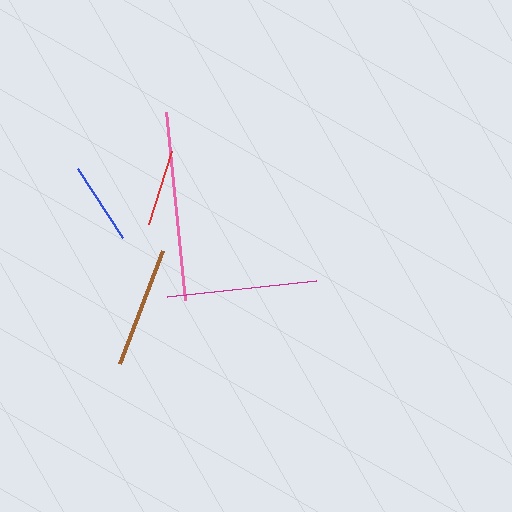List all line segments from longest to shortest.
From longest to shortest: pink, magenta, brown, blue, red.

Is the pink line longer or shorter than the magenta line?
The pink line is longer than the magenta line.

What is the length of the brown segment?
The brown segment is approximately 121 pixels long.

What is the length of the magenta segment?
The magenta segment is approximately 150 pixels long.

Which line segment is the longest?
The pink line is the longest at approximately 190 pixels.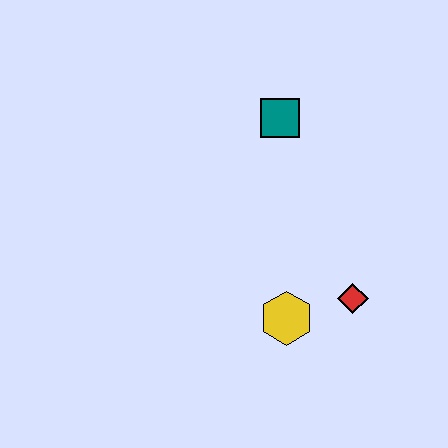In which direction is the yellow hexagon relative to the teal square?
The yellow hexagon is below the teal square.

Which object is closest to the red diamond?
The yellow hexagon is closest to the red diamond.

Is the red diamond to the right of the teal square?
Yes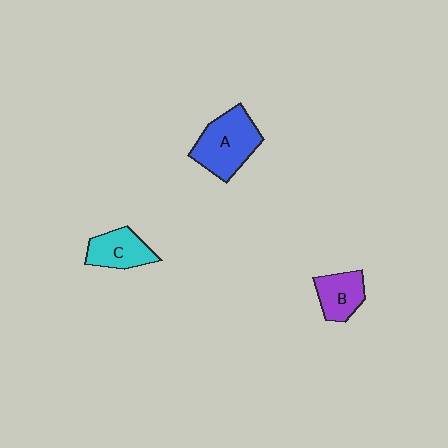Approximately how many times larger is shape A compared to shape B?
Approximately 1.7 times.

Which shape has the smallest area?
Shape B (purple).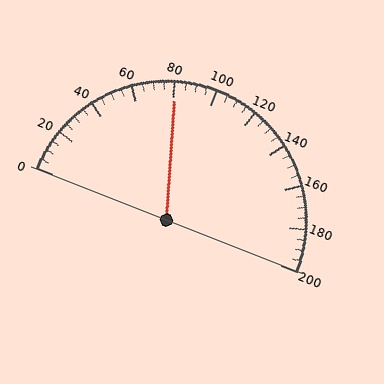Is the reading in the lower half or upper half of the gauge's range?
The reading is in the lower half of the range (0 to 200).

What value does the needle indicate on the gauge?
The needle indicates approximately 80.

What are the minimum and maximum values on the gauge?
The gauge ranges from 0 to 200.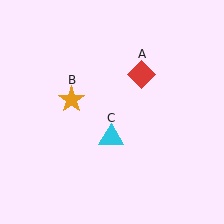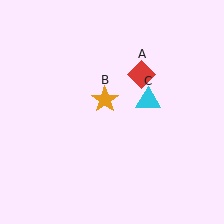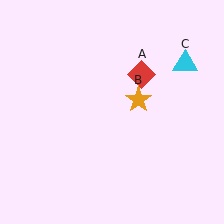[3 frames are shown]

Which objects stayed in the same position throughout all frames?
Red diamond (object A) remained stationary.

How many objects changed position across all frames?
2 objects changed position: orange star (object B), cyan triangle (object C).